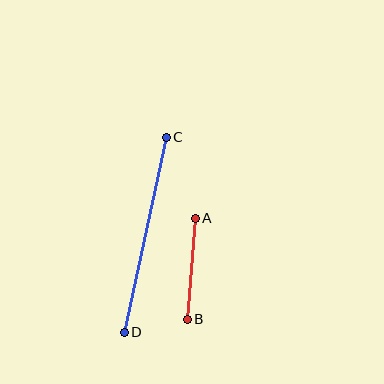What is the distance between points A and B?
The distance is approximately 101 pixels.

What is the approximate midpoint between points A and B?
The midpoint is at approximately (191, 269) pixels.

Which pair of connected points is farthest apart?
Points C and D are farthest apart.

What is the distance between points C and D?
The distance is approximately 200 pixels.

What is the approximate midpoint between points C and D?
The midpoint is at approximately (145, 235) pixels.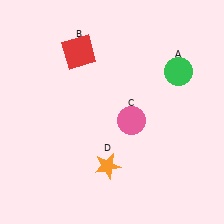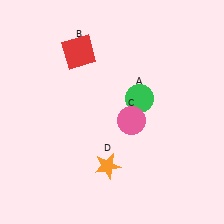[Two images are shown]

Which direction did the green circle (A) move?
The green circle (A) moved left.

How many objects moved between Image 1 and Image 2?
1 object moved between the two images.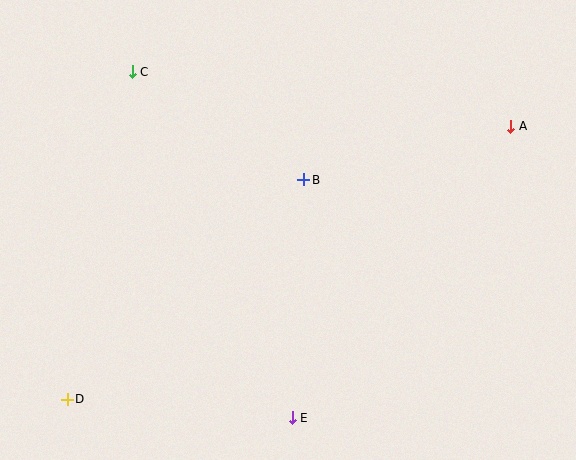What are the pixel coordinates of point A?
Point A is at (511, 126).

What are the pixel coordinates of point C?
Point C is at (132, 72).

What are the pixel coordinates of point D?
Point D is at (67, 399).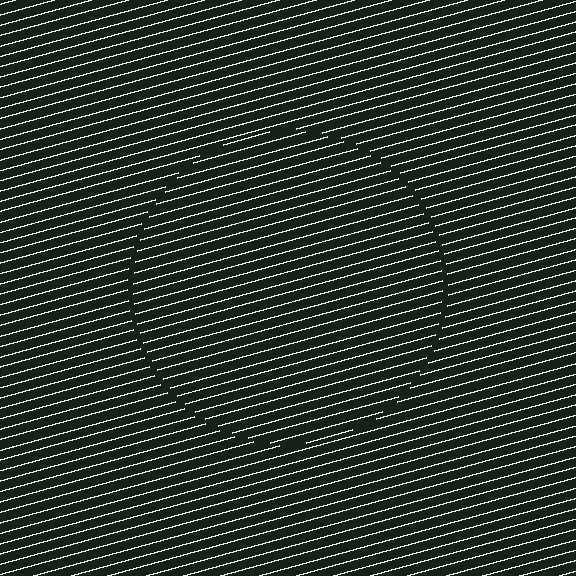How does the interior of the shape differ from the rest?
The interior of the shape contains the same grating, shifted by half a period — the contour is defined by the phase discontinuity where line-ends from the inner and outer gratings abut.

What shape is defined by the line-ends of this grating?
An illusory circle. The interior of the shape contains the same grating, shifted by half a period — the contour is defined by the phase discontinuity where line-ends from the inner and outer gratings abut.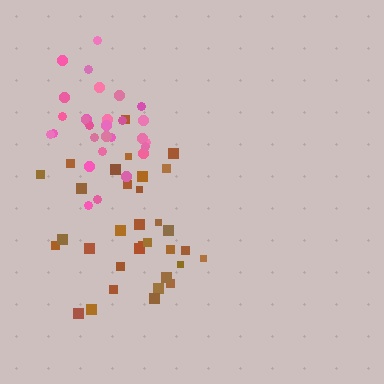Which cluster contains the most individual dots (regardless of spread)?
Brown (33).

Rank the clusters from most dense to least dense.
pink, brown.